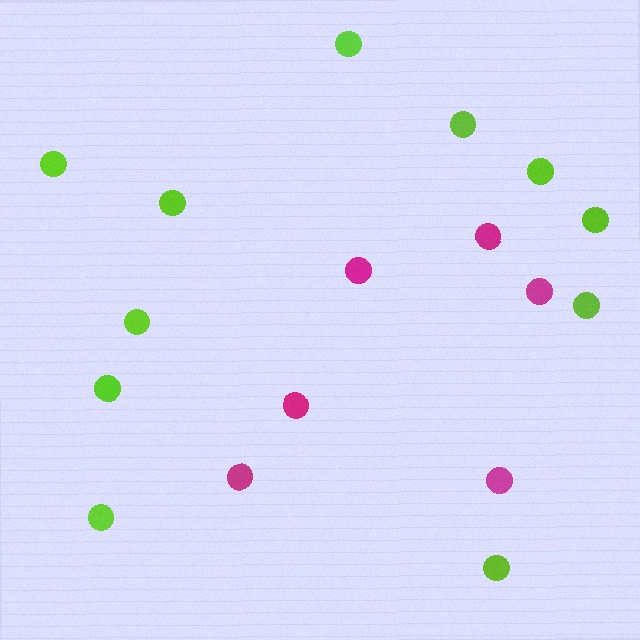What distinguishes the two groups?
There are 2 groups: one group of magenta circles (6) and one group of lime circles (11).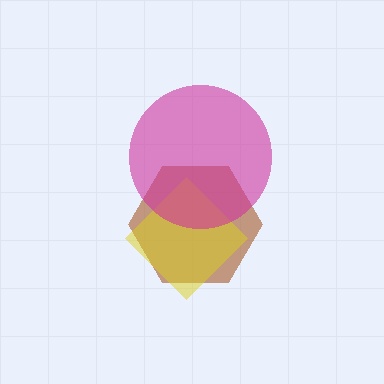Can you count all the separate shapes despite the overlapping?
Yes, there are 3 separate shapes.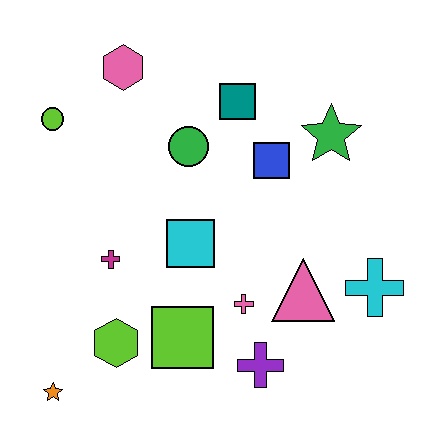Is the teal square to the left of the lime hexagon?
No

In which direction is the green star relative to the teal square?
The green star is to the right of the teal square.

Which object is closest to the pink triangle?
The pink cross is closest to the pink triangle.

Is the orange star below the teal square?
Yes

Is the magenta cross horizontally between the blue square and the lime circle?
Yes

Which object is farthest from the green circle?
The orange star is farthest from the green circle.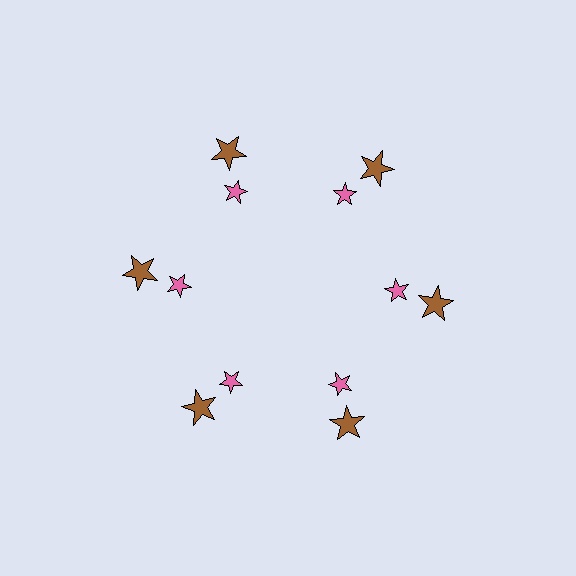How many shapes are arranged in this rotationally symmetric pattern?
There are 12 shapes, arranged in 6 groups of 2.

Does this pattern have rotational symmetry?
Yes, this pattern has 6-fold rotational symmetry. It looks the same after rotating 60 degrees around the center.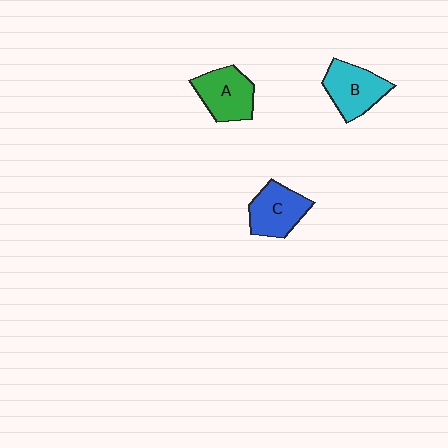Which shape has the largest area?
Shape B (cyan).